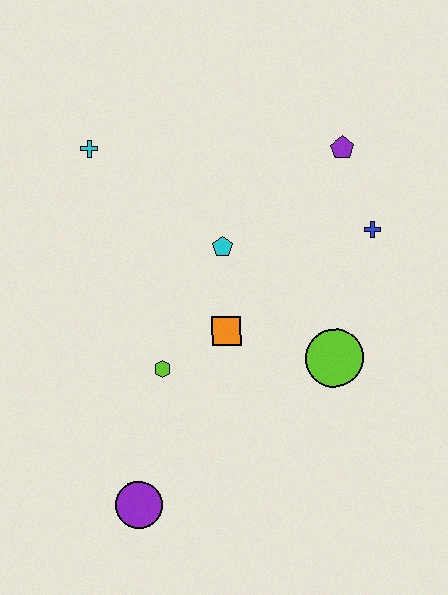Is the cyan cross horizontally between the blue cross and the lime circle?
No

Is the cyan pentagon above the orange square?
Yes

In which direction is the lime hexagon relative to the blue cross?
The lime hexagon is to the left of the blue cross.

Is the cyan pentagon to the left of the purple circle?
No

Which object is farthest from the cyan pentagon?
The purple circle is farthest from the cyan pentagon.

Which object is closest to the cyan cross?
The cyan pentagon is closest to the cyan cross.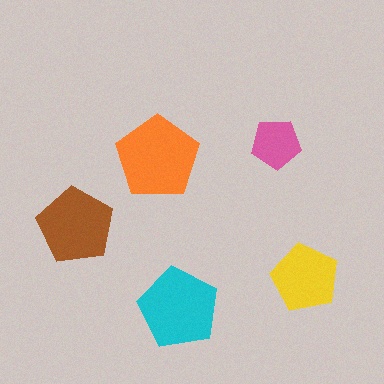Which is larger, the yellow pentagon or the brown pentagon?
The brown one.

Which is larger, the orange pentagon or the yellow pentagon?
The orange one.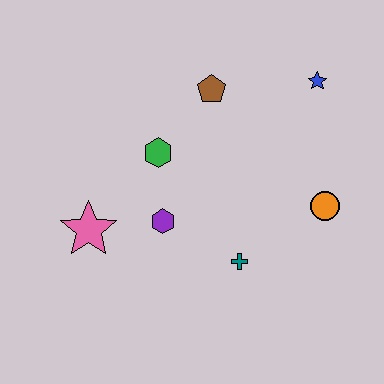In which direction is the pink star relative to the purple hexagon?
The pink star is to the left of the purple hexagon.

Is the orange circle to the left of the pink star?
No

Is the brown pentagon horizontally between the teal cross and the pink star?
Yes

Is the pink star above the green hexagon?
No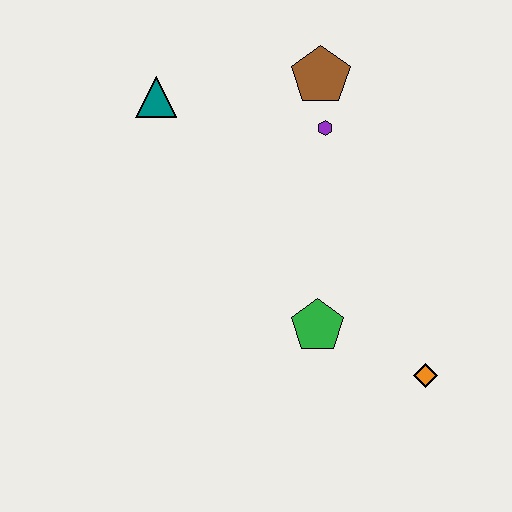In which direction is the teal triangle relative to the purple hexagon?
The teal triangle is to the left of the purple hexagon.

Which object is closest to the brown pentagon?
The purple hexagon is closest to the brown pentagon.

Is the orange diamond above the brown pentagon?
No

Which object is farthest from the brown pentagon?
The orange diamond is farthest from the brown pentagon.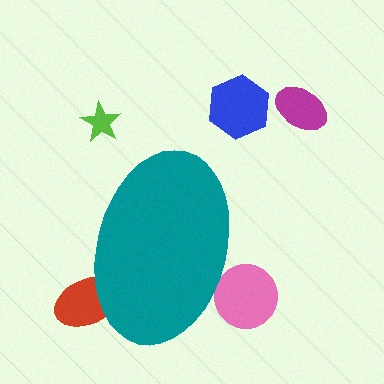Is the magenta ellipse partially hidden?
No, the magenta ellipse is fully visible.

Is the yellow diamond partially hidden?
Yes, the yellow diamond is partially hidden behind the teal ellipse.